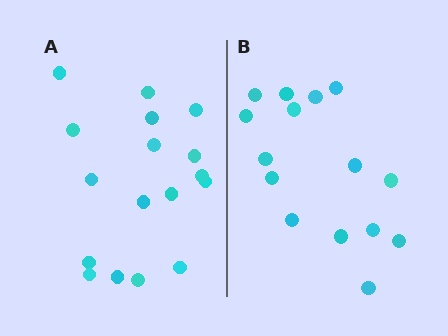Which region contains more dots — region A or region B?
Region A (the left region) has more dots.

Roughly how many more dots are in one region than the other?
Region A has just a few more — roughly 2 or 3 more dots than region B.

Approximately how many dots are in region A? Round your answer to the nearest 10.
About 20 dots. (The exact count is 17, which rounds to 20.)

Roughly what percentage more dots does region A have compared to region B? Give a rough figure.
About 15% more.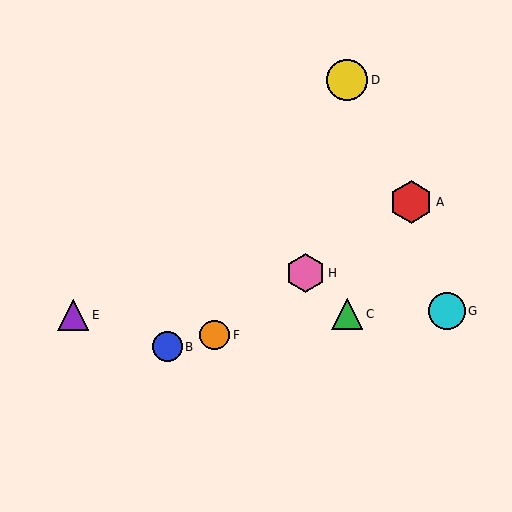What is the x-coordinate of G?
Object G is at x≈447.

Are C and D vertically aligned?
Yes, both are at x≈347.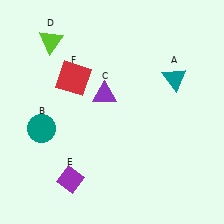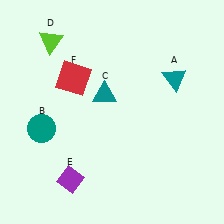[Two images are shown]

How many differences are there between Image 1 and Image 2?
There is 1 difference between the two images.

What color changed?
The triangle (C) changed from purple in Image 1 to teal in Image 2.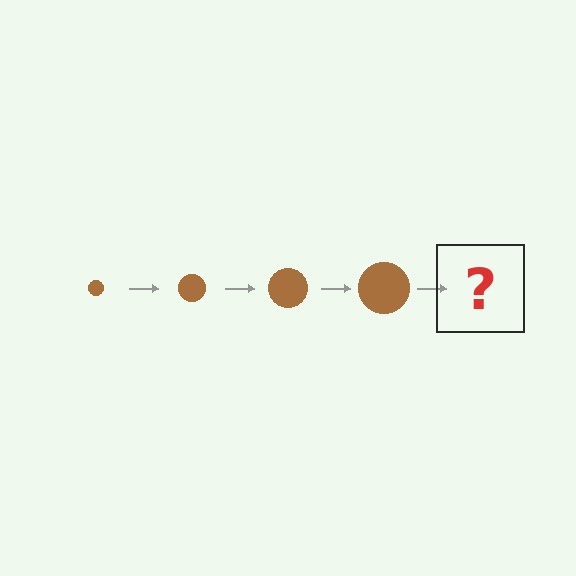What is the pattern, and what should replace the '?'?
The pattern is that the circle gets progressively larger each step. The '?' should be a brown circle, larger than the previous one.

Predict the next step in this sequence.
The next step is a brown circle, larger than the previous one.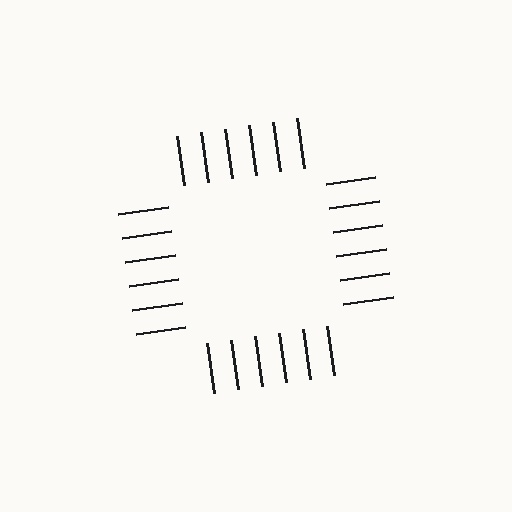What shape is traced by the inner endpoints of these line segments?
An illusory square — the line segments terminate on its edges but no continuous stroke is drawn.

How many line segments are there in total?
24 — 6 along each of the 4 edges.